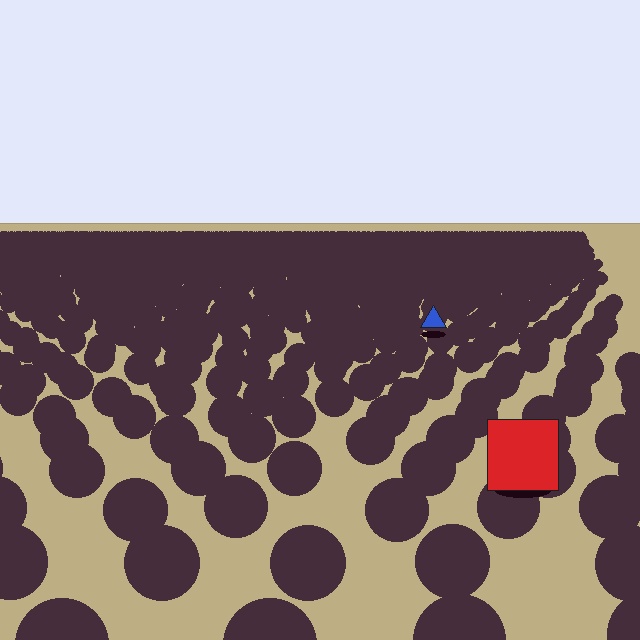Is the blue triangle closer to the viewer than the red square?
No. The red square is closer — you can tell from the texture gradient: the ground texture is coarser near it.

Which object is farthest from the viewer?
The blue triangle is farthest from the viewer. It appears smaller and the ground texture around it is denser.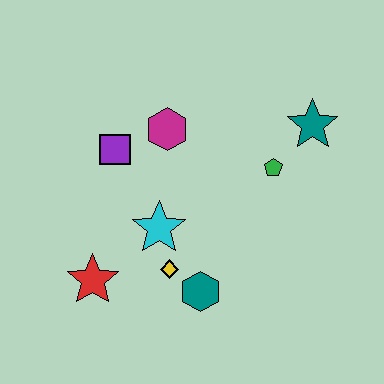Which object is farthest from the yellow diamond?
The teal star is farthest from the yellow diamond.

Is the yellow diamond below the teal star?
Yes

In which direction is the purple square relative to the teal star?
The purple square is to the left of the teal star.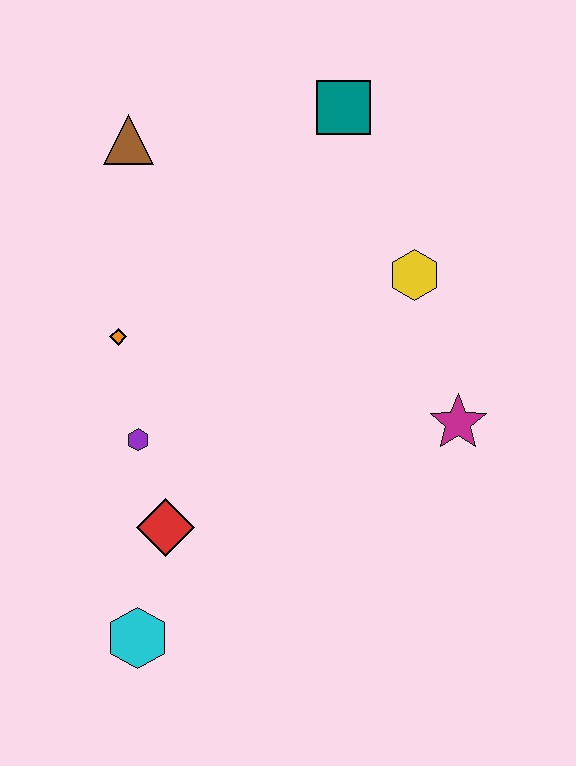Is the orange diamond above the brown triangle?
No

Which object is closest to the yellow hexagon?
The magenta star is closest to the yellow hexagon.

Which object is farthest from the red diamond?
The teal square is farthest from the red diamond.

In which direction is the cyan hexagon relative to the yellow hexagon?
The cyan hexagon is below the yellow hexagon.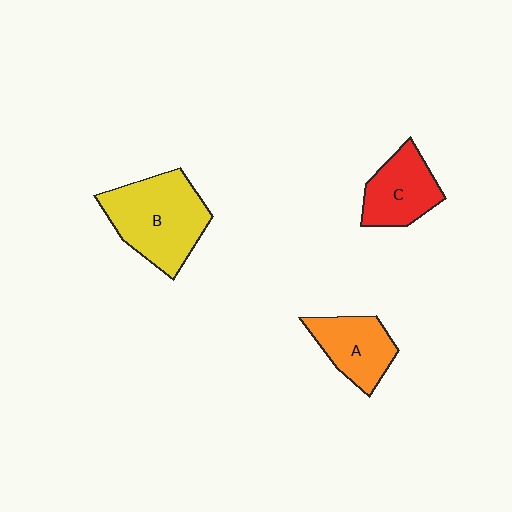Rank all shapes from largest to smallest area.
From largest to smallest: B (yellow), C (red), A (orange).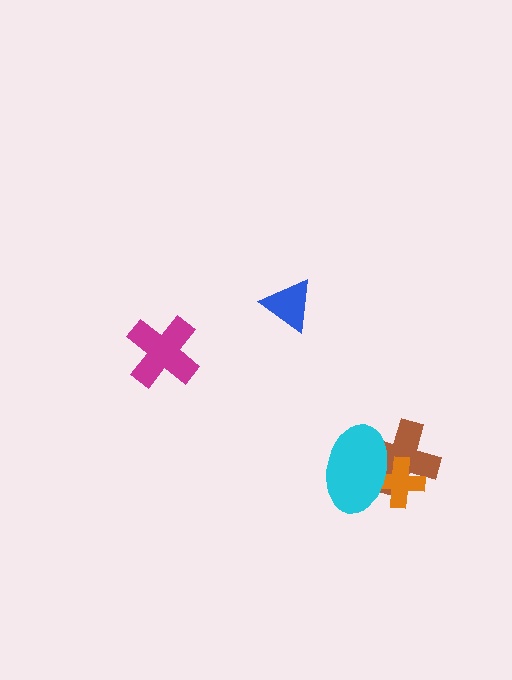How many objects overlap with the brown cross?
2 objects overlap with the brown cross.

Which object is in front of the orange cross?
The cyan ellipse is in front of the orange cross.